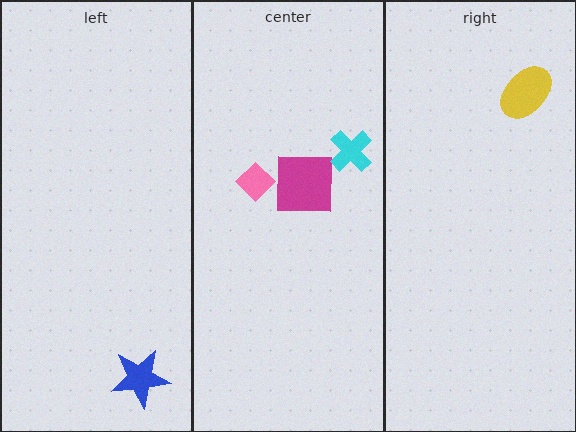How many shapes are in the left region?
1.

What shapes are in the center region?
The magenta square, the cyan cross, the pink diamond.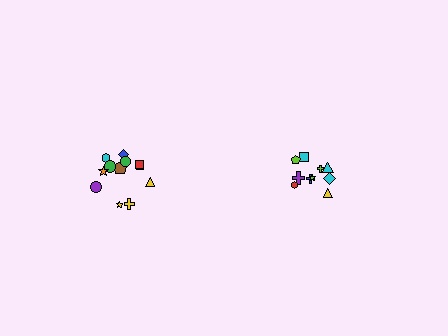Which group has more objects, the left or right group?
The left group.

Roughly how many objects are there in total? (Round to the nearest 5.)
Roughly 20 objects in total.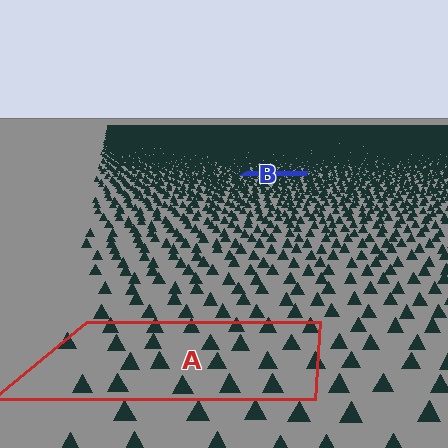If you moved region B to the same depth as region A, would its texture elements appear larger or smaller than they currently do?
They would appear larger. At a closer depth, the same texture elements are projected at a bigger on-screen size.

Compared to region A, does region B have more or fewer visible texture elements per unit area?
Region B has more texture elements per unit area — they are packed more densely because it is farther away.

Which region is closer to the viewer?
Region A is closer. The texture elements there are larger and more spread out.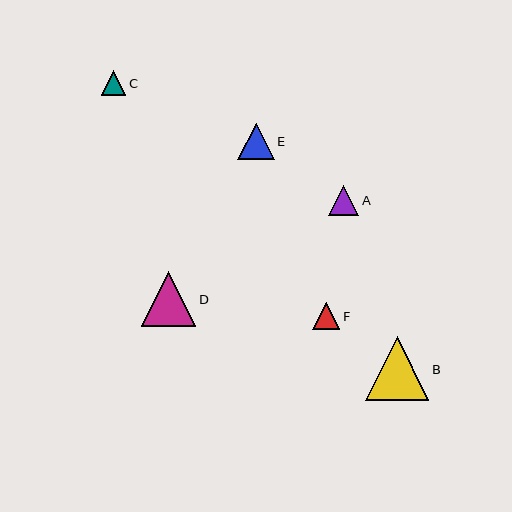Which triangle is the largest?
Triangle B is the largest with a size of approximately 64 pixels.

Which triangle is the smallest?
Triangle C is the smallest with a size of approximately 25 pixels.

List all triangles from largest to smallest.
From largest to smallest: B, D, E, A, F, C.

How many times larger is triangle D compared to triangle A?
Triangle D is approximately 1.8 times the size of triangle A.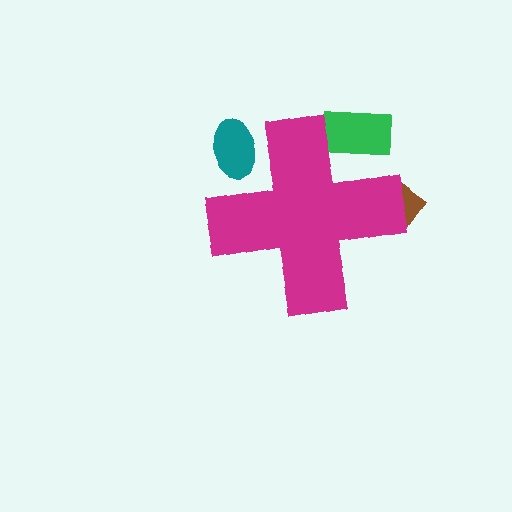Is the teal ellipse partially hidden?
Yes, the teal ellipse is partially hidden behind the magenta cross.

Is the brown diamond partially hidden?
Yes, the brown diamond is partially hidden behind the magenta cross.